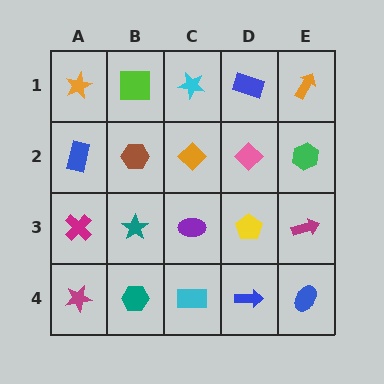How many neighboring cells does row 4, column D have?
3.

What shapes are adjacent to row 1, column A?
A blue rectangle (row 2, column A), a lime square (row 1, column B).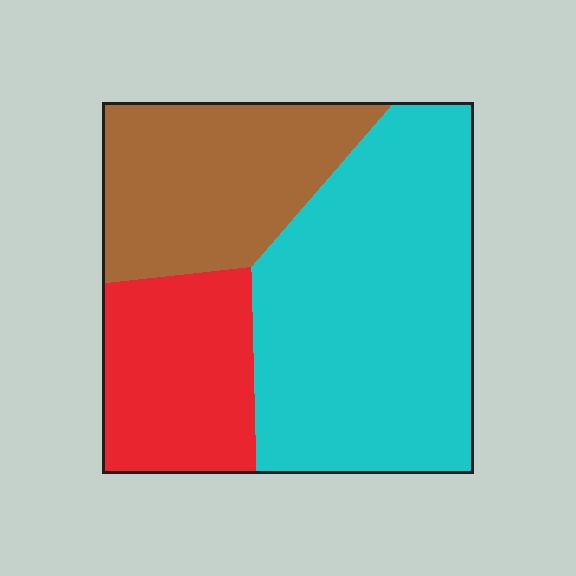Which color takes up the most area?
Cyan, at roughly 50%.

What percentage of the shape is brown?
Brown takes up between a sixth and a third of the shape.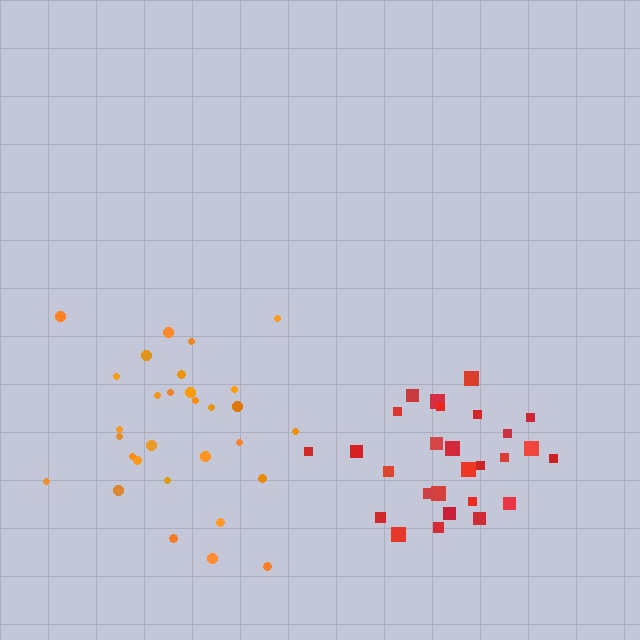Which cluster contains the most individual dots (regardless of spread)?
Orange (30).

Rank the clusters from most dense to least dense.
orange, red.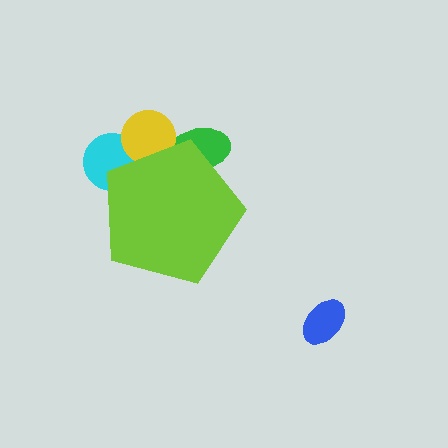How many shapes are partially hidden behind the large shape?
3 shapes are partially hidden.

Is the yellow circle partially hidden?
Yes, the yellow circle is partially hidden behind the lime pentagon.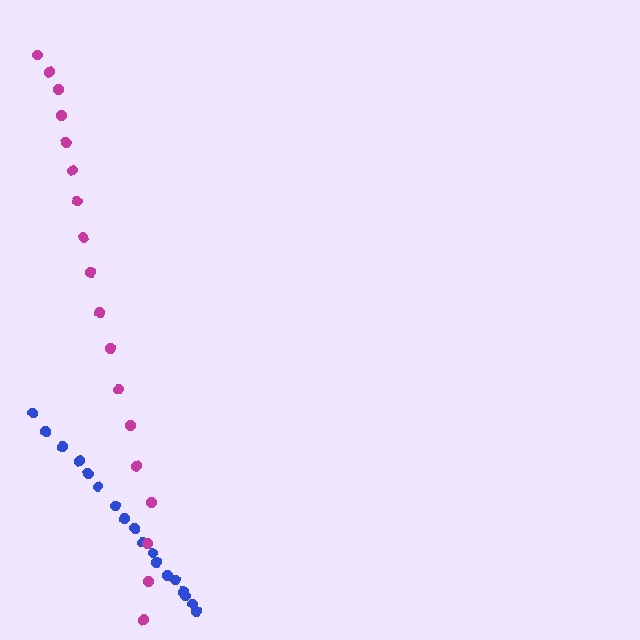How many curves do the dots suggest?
There are 2 distinct paths.